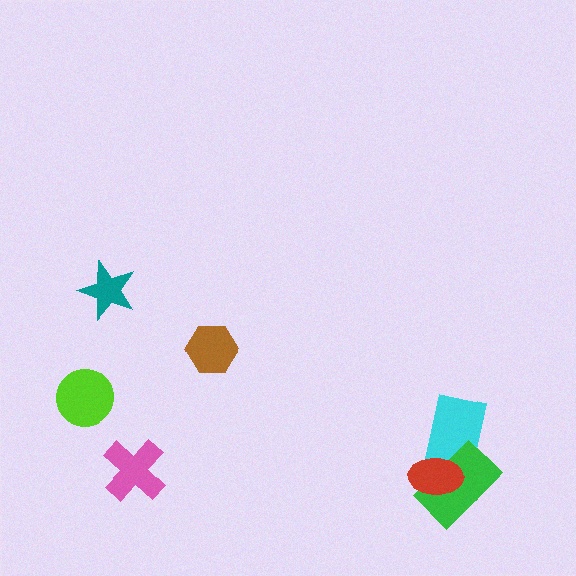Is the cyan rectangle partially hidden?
Yes, it is partially covered by another shape.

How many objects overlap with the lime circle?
0 objects overlap with the lime circle.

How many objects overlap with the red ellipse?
2 objects overlap with the red ellipse.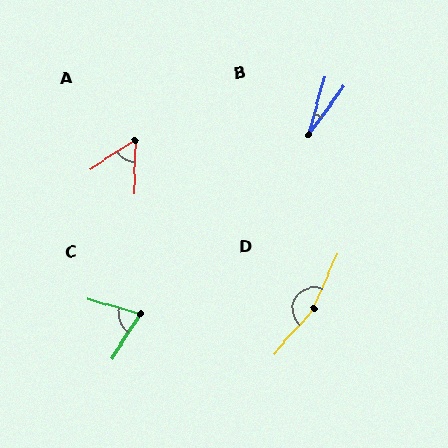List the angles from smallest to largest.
B (20°), A (54°), C (75°), D (162°).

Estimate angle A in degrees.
Approximately 54 degrees.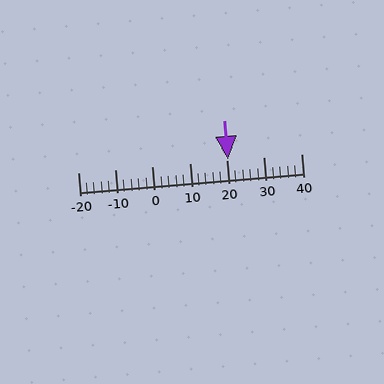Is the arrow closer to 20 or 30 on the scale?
The arrow is closer to 20.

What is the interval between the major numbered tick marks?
The major tick marks are spaced 10 units apart.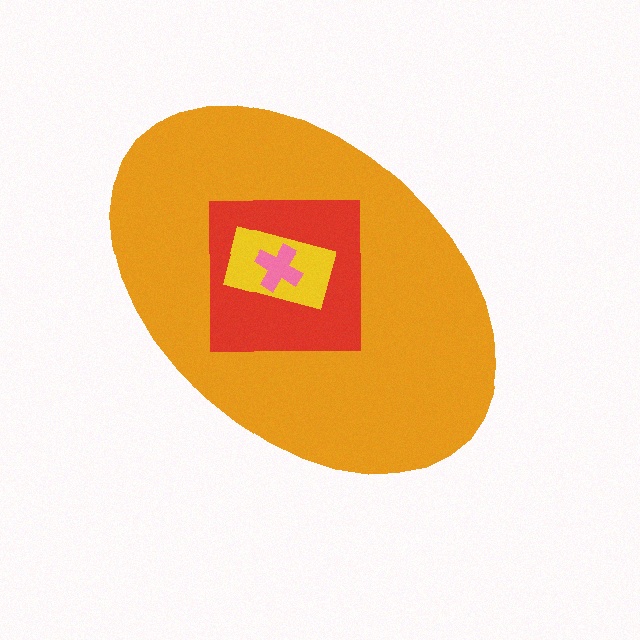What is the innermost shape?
The pink cross.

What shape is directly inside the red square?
The yellow rectangle.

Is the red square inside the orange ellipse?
Yes.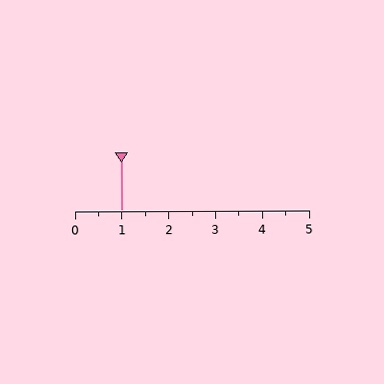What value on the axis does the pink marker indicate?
The marker indicates approximately 1.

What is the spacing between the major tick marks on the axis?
The major ticks are spaced 1 apart.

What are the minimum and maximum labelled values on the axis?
The axis runs from 0 to 5.